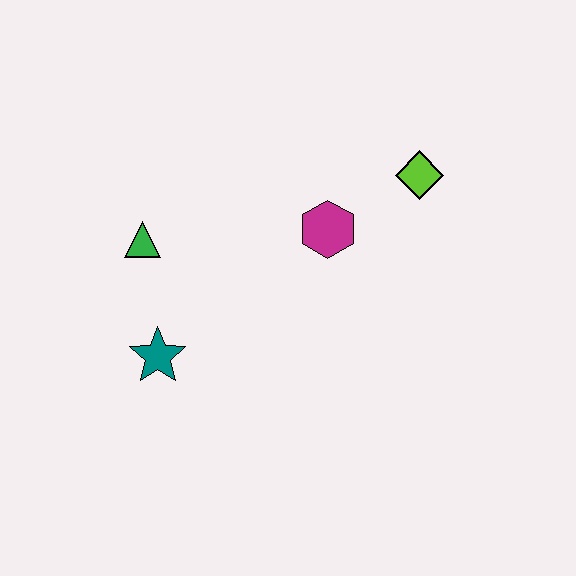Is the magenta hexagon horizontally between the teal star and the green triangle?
No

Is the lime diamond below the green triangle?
No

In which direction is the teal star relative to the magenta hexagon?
The teal star is to the left of the magenta hexagon.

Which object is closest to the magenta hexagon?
The lime diamond is closest to the magenta hexagon.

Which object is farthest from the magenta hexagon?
The teal star is farthest from the magenta hexagon.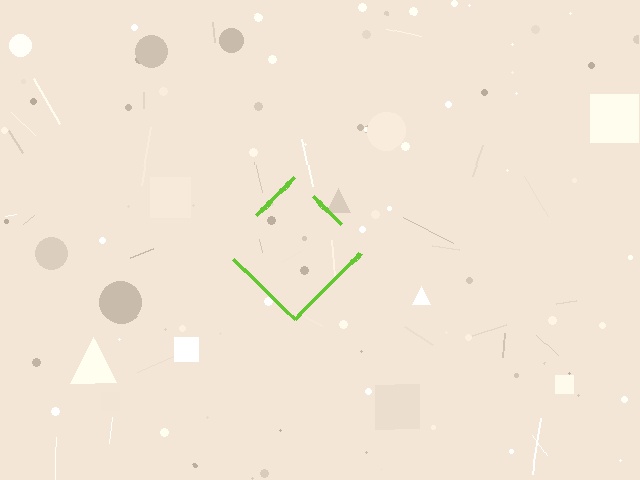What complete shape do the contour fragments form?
The contour fragments form a diamond.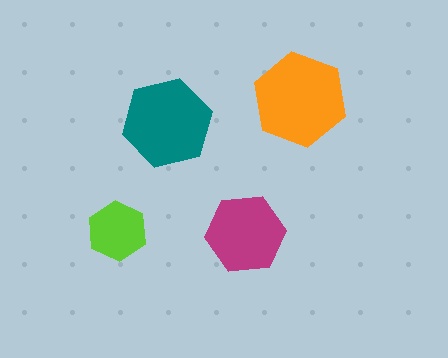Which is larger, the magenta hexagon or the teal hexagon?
The teal one.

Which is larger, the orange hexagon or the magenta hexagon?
The orange one.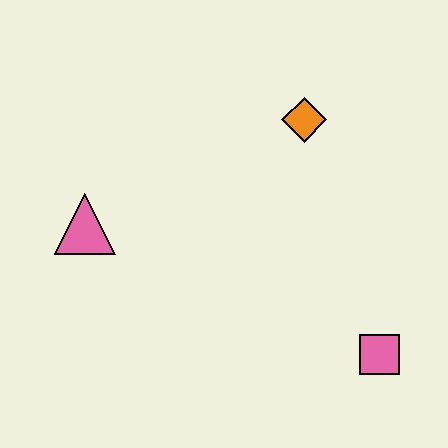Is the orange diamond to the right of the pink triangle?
Yes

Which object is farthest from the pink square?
The pink triangle is farthest from the pink square.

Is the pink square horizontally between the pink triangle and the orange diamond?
No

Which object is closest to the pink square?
The orange diamond is closest to the pink square.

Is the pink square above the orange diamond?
No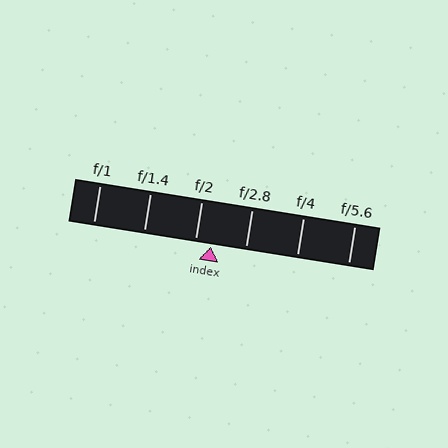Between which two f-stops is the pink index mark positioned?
The index mark is between f/2 and f/2.8.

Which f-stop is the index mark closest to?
The index mark is closest to f/2.